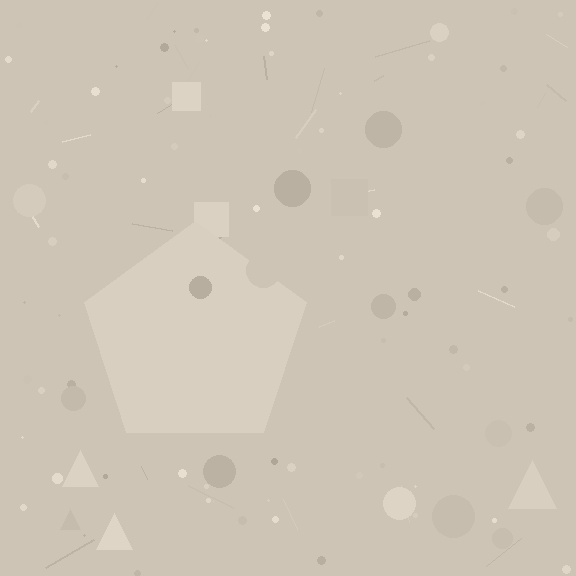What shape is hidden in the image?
A pentagon is hidden in the image.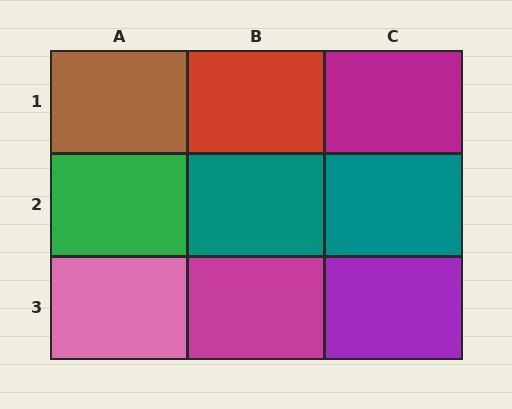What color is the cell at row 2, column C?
Teal.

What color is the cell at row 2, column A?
Green.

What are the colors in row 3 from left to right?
Pink, magenta, purple.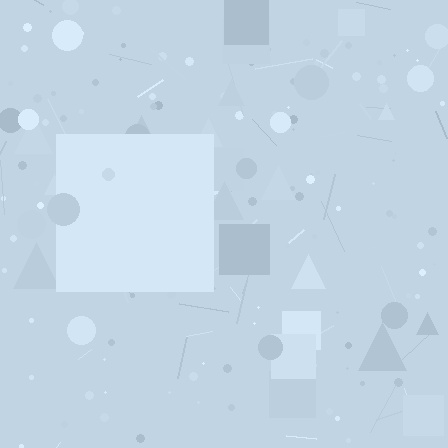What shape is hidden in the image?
A square is hidden in the image.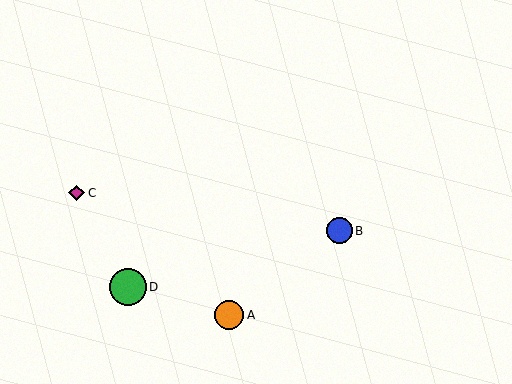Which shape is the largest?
The green circle (labeled D) is the largest.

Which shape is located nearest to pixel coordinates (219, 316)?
The orange circle (labeled A) at (229, 315) is nearest to that location.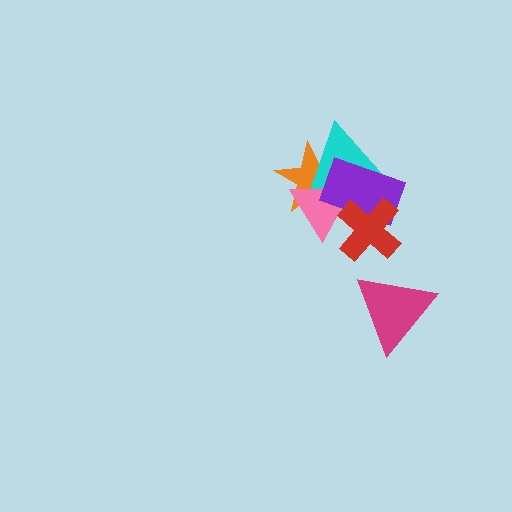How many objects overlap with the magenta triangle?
0 objects overlap with the magenta triangle.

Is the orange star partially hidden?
Yes, it is partially covered by another shape.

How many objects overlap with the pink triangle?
4 objects overlap with the pink triangle.